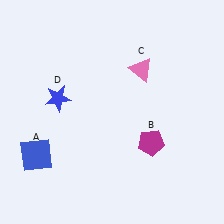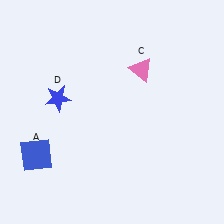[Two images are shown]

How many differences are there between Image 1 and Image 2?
There is 1 difference between the two images.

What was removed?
The magenta pentagon (B) was removed in Image 2.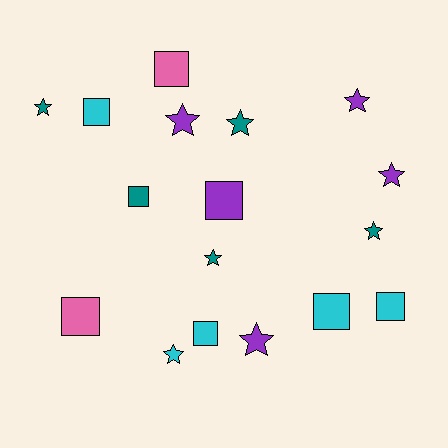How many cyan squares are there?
There are 4 cyan squares.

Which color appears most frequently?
Teal, with 5 objects.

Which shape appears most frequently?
Star, with 9 objects.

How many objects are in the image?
There are 17 objects.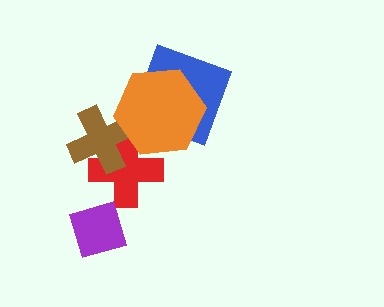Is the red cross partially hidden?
Yes, it is partially covered by another shape.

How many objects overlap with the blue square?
1 object overlaps with the blue square.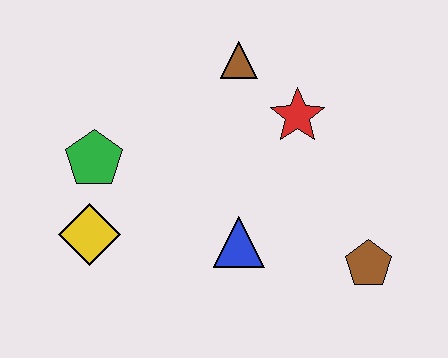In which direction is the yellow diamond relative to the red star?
The yellow diamond is to the left of the red star.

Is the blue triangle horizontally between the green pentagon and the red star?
Yes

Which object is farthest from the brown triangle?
The brown pentagon is farthest from the brown triangle.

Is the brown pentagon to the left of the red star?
No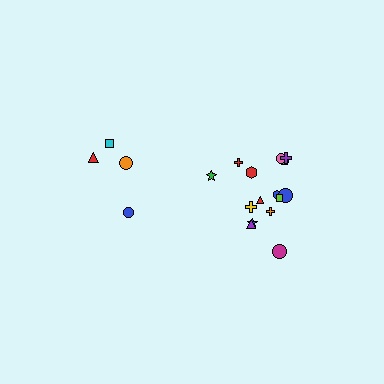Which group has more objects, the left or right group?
The right group.